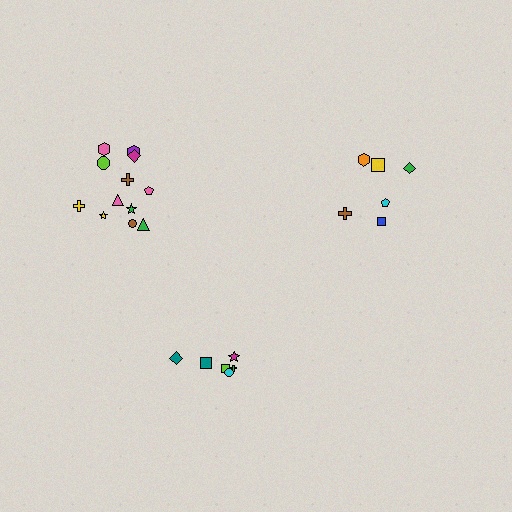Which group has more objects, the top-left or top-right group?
The top-left group.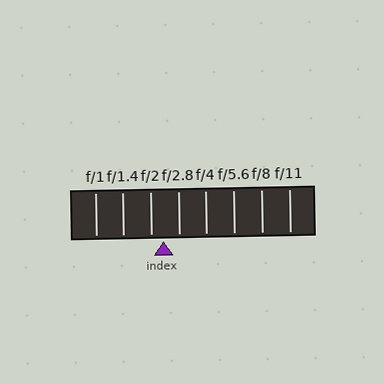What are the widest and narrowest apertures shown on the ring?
The widest aperture shown is f/1 and the narrowest is f/11.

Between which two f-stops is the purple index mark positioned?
The index mark is between f/2 and f/2.8.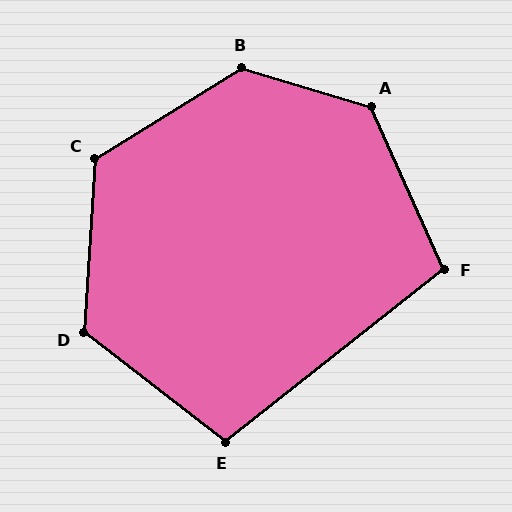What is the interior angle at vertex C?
Approximately 125 degrees (obtuse).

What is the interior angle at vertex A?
Approximately 131 degrees (obtuse).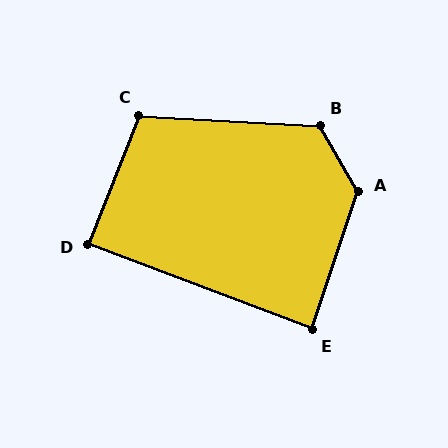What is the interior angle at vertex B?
Approximately 123 degrees (obtuse).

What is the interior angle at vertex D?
Approximately 89 degrees (approximately right).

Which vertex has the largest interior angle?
A, at approximately 132 degrees.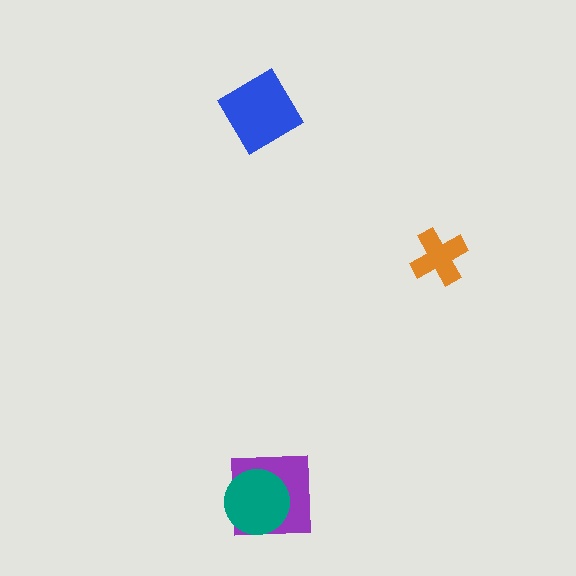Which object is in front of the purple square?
The teal circle is in front of the purple square.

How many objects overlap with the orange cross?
0 objects overlap with the orange cross.